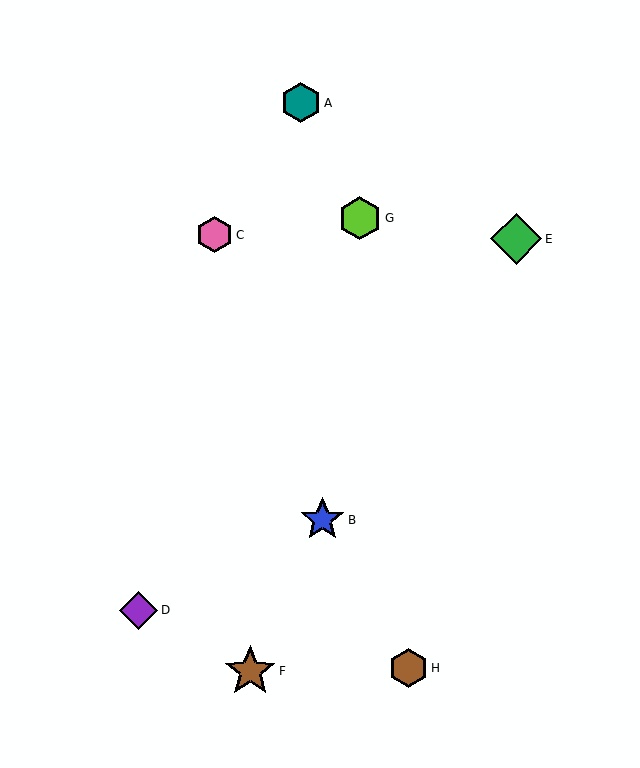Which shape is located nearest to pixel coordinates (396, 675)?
The brown hexagon (labeled H) at (409, 668) is nearest to that location.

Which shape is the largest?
The brown star (labeled F) is the largest.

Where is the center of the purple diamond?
The center of the purple diamond is at (138, 610).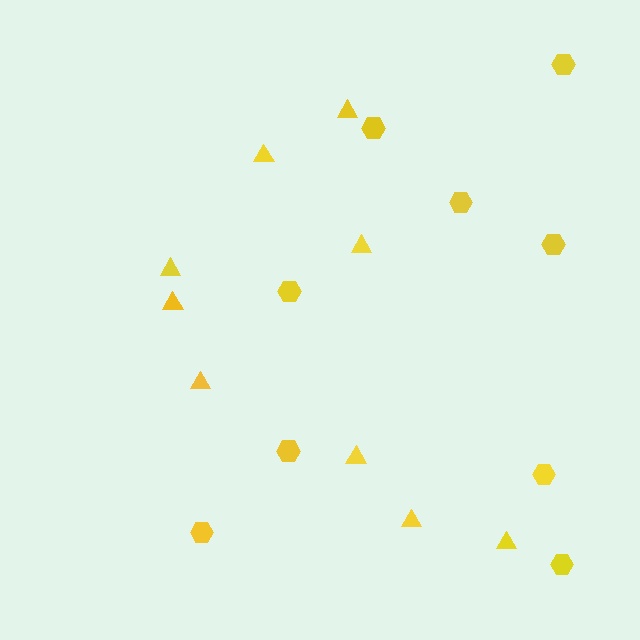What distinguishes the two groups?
There are 2 groups: one group of triangles (9) and one group of hexagons (9).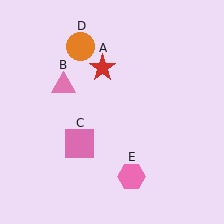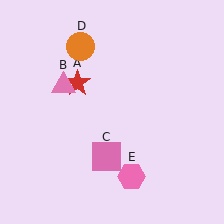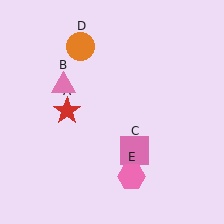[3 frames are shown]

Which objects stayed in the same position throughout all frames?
Pink triangle (object B) and orange circle (object D) and pink hexagon (object E) remained stationary.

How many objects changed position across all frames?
2 objects changed position: red star (object A), pink square (object C).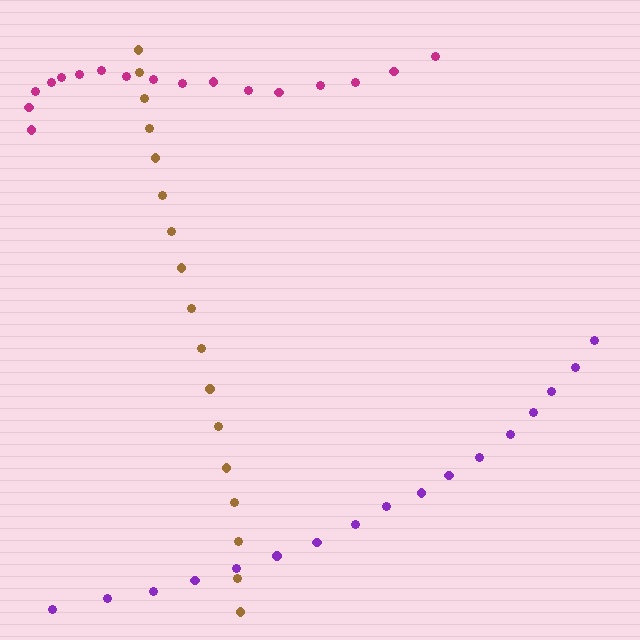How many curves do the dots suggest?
There are 3 distinct paths.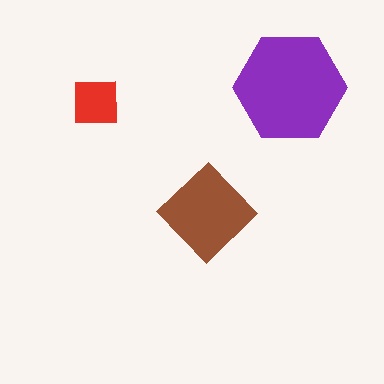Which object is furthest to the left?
The red square is leftmost.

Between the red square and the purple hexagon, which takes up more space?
The purple hexagon.